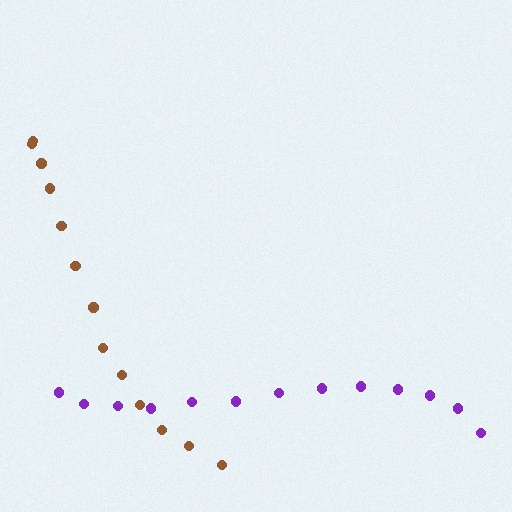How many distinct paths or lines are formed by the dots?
There are 2 distinct paths.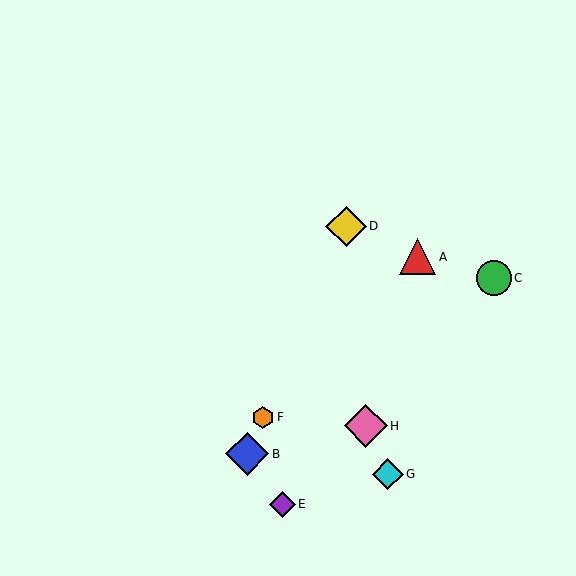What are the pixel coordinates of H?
Object H is at (366, 426).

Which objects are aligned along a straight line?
Objects B, D, F are aligned along a straight line.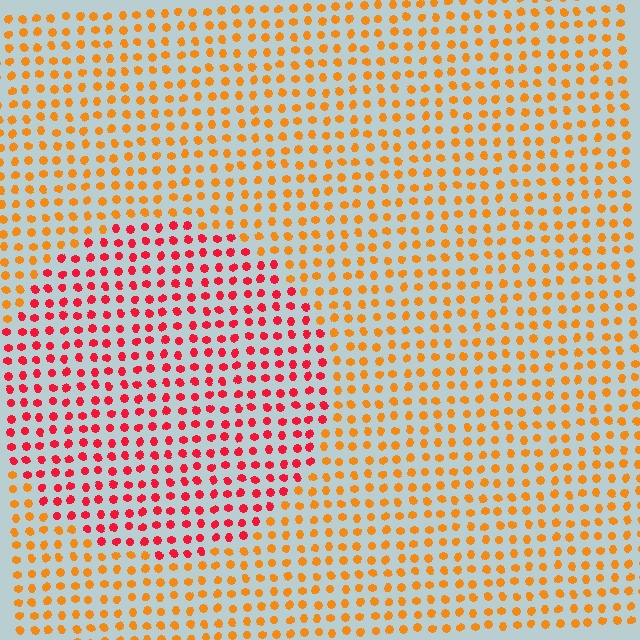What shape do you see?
I see a circle.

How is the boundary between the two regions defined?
The boundary is defined purely by a slight shift in hue (about 40 degrees). Spacing, size, and orientation are identical on both sides.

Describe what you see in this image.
The image is filled with small orange elements in a uniform arrangement. A circle-shaped region is visible where the elements are tinted to a slightly different hue, forming a subtle color boundary.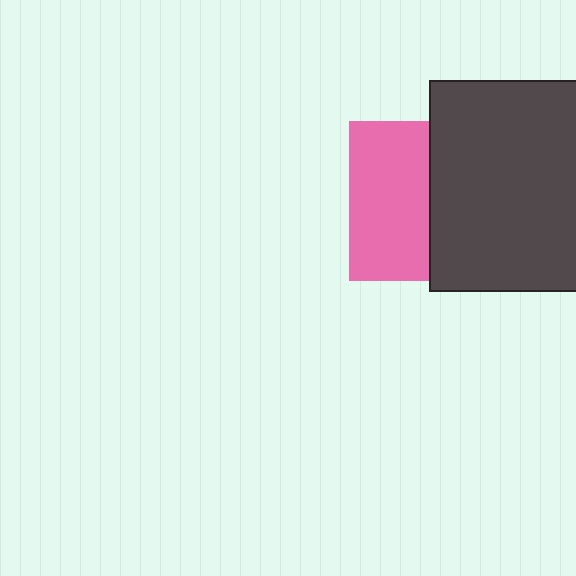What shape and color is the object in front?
The object in front is a dark gray square.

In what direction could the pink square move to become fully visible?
The pink square could move left. That would shift it out from behind the dark gray square entirely.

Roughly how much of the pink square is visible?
About half of it is visible (roughly 50%).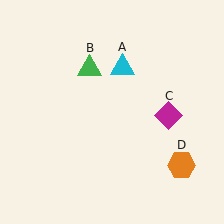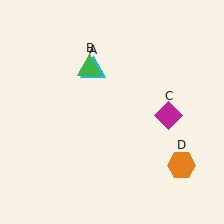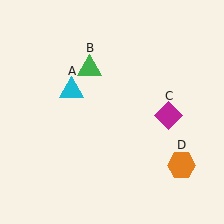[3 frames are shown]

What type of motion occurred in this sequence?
The cyan triangle (object A) rotated counterclockwise around the center of the scene.